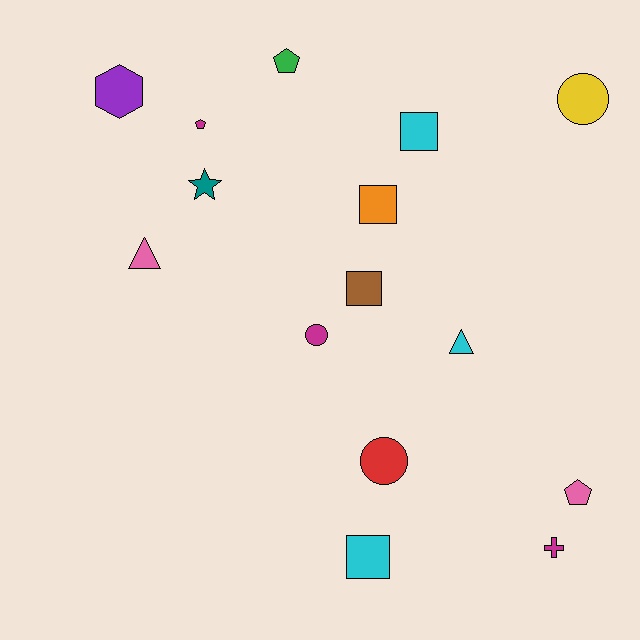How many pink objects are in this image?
There are 2 pink objects.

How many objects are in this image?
There are 15 objects.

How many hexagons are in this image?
There is 1 hexagon.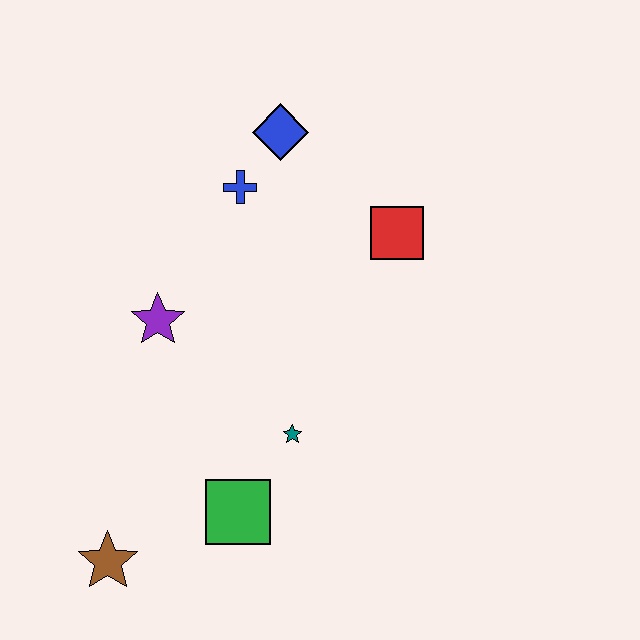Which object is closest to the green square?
The teal star is closest to the green square.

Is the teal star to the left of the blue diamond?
No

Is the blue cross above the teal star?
Yes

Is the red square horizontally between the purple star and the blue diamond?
No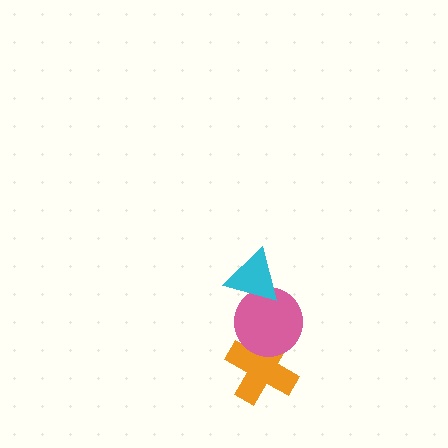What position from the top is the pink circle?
The pink circle is 2nd from the top.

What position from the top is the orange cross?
The orange cross is 3rd from the top.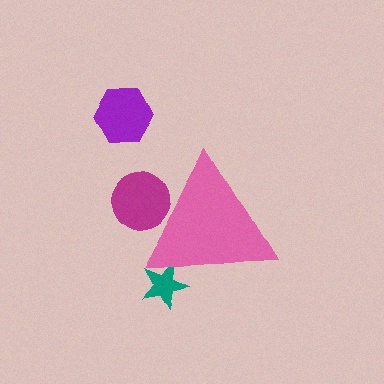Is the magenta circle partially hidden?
Yes, the magenta circle is partially hidden behind the pink triangle.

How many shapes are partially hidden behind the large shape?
2 shapes are partially hidden.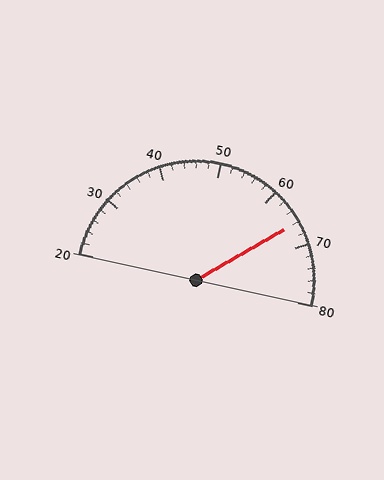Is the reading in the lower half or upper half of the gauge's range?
The reading is in the upper half of the range (20 to 80).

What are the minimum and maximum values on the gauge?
The gauge ranges from 20 to 80.